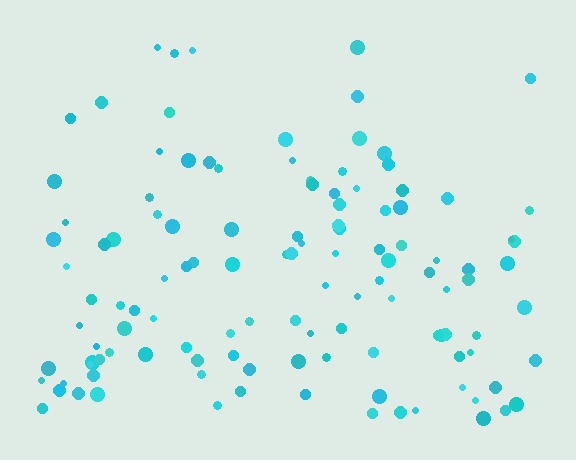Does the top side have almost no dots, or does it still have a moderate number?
Still a moderate number, just noticeably fewer than the bottom.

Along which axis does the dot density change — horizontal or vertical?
Vertical.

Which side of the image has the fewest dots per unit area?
The top.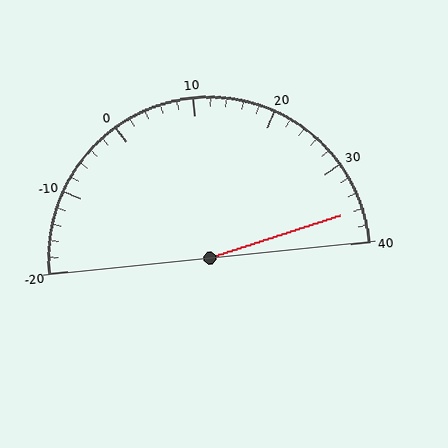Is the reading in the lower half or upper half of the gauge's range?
The reading is in the upper half of the range (-20 to 40).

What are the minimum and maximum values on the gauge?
The gauge ranges from -20 to 40.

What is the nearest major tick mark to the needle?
The nearest major tick mark is 40.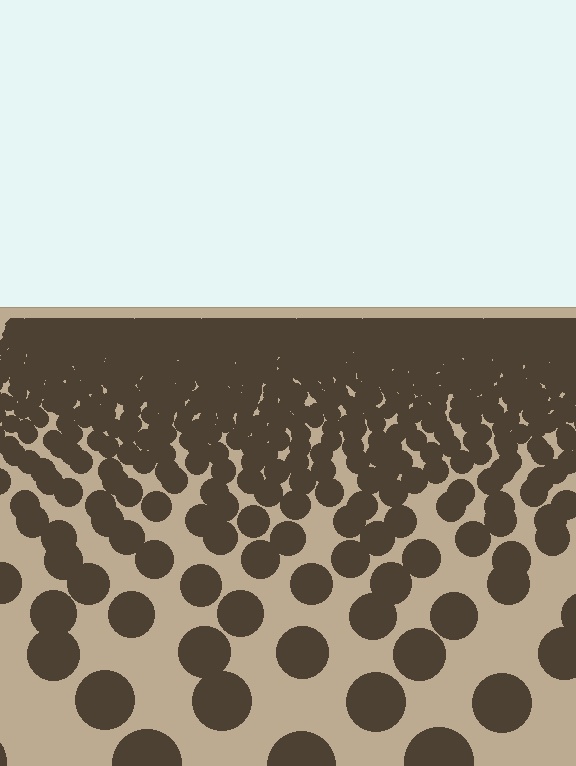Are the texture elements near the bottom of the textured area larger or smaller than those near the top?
Larger. Near the bottom, elements are closer to the viewer and appear at a bigger on-screen size.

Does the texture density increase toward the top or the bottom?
Density increases toward the top.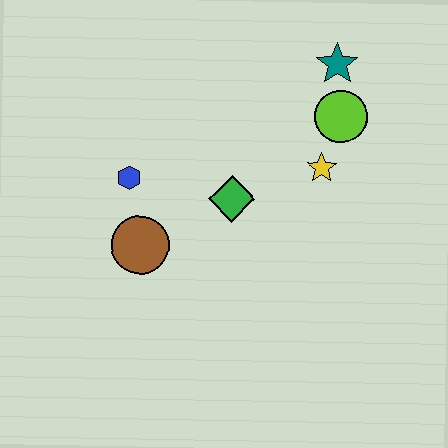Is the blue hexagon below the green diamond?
No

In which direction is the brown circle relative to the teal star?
The brown circle is to the left of the teal star.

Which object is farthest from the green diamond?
The teal star is farthest from the green diamond.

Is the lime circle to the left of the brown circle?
No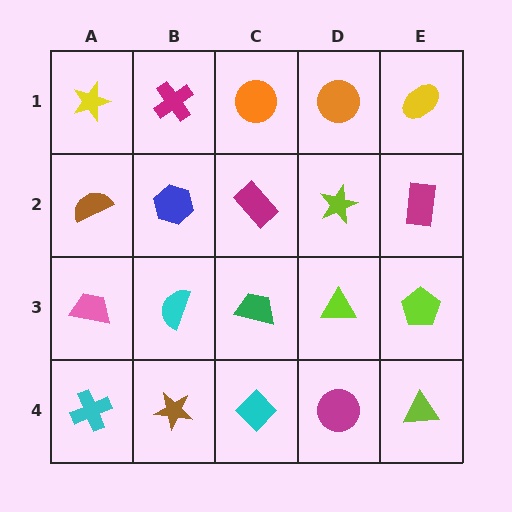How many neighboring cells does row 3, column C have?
4.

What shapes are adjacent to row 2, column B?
A magenta cross (row 1, column B), a cyan semicircle (row 3, column B), a brown semicircle (row 2, column A), a magenta rectangle (row 2, column C).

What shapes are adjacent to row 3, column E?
A magenta rectangle (row 2, column E), a lime triangle (row 4, column E), a lime triangle (row 3, column D).